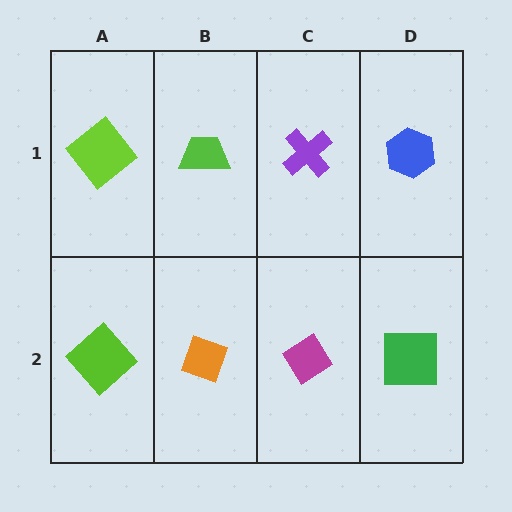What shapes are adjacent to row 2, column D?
A blue hexagon (row 1, column D), a magenta diamond (row 2, column C).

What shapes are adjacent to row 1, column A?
A lime diamond (row 2, column A), a lime trapezoid (row 1, column B).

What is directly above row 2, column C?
A purple cross.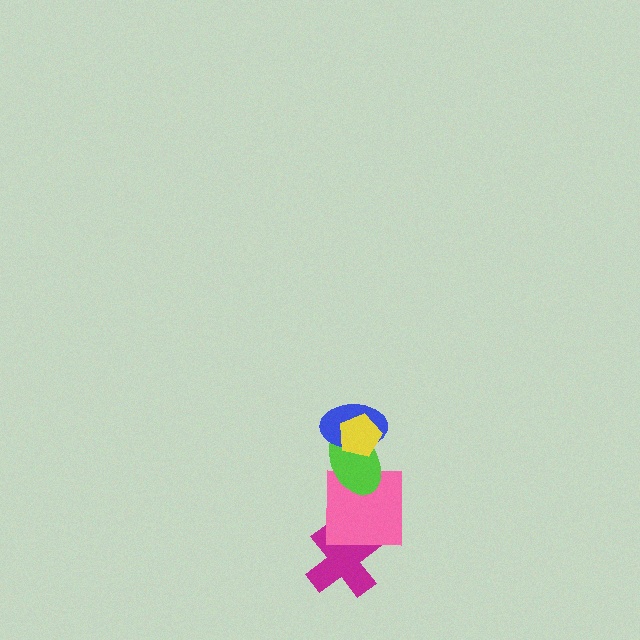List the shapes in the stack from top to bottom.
From top to bottom: the yellow pentagon, the blue ellipse, the lime ellipse, the pink square, the magenta cross.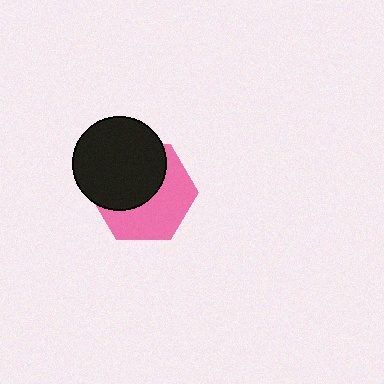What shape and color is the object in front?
The object in front is a black circle.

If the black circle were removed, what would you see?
You would see the complete pink hexagon.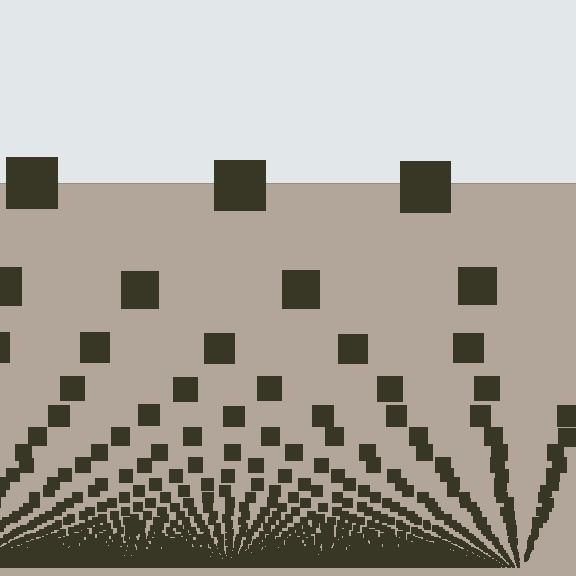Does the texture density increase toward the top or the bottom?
Density increases toward the bottom.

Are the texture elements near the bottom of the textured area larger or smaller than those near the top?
Smaller. The gradient is inverted — elements near the bottom are smaller and denser.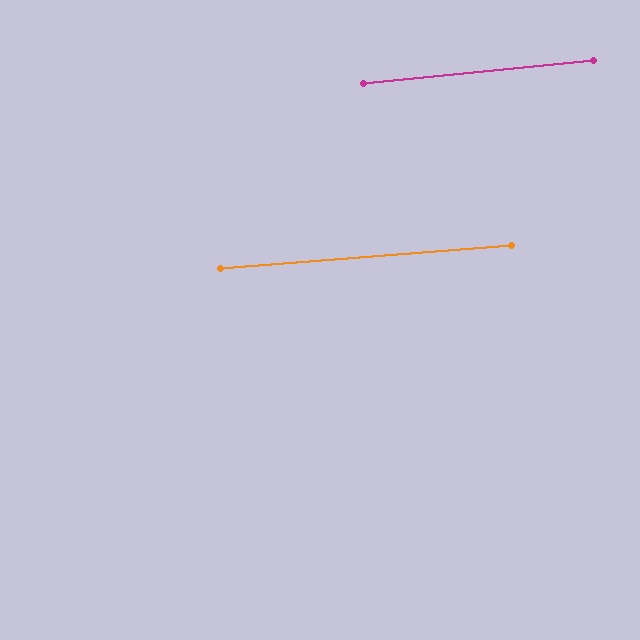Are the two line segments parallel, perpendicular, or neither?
Parallel — their directions differ by only 1.2°.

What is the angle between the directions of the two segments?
Approximately 1 degree.